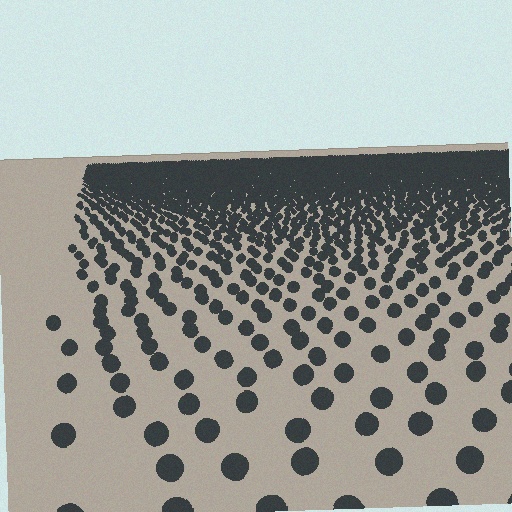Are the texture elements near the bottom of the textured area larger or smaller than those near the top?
Larger. Near the bottom, elements are closer to the viewer and appear at a bigger on-screen size.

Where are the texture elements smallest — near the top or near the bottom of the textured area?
Near the top.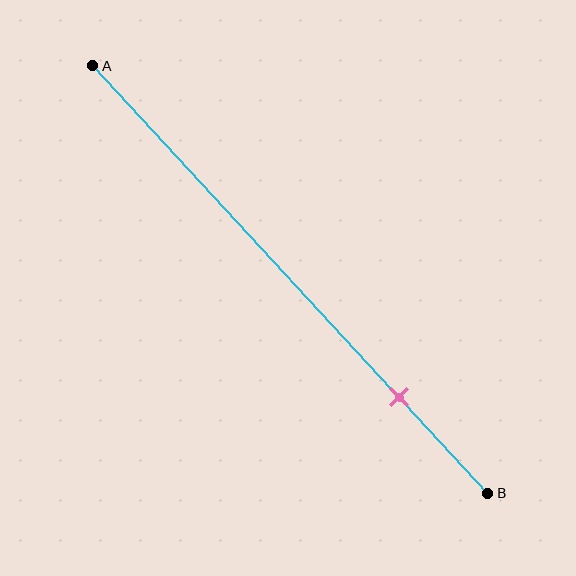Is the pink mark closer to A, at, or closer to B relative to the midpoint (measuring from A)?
The pink mark is closer to point B than the midpoint of segment AB.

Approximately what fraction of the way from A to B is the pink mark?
The pink mark is approximately 80% of the way from A to B.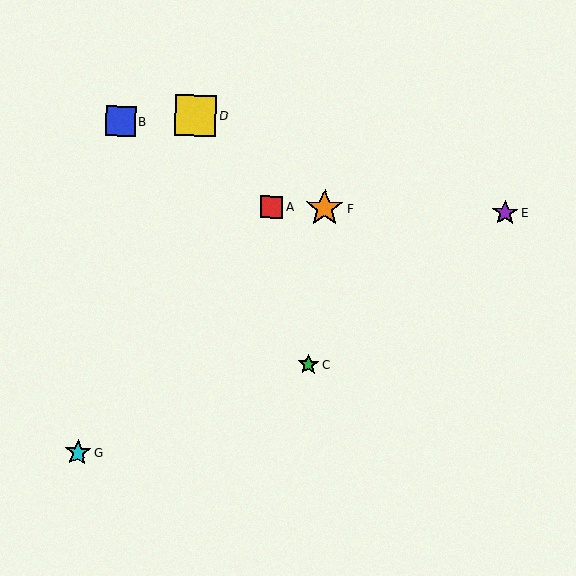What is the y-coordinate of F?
Object F is at y≈208.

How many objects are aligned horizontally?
3 objects (A, E, F) are aligned horizontally.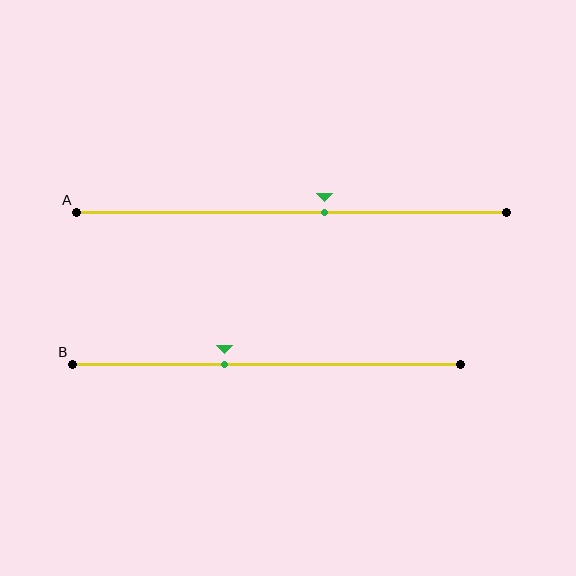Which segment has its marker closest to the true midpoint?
Segment A has its marker closest to the true midpoint.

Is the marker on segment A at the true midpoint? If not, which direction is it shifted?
No, the marker on segment A is shifted to the right by about 8% of the segment length.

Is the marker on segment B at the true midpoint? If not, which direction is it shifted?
No, the marker on segment B is shifted to the left by about 11% of the segment length.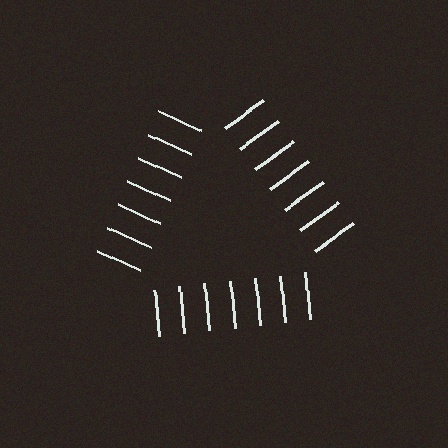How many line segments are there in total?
21 — 7 along each of the 3 edges.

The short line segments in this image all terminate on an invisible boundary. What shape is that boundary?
An illusory triangle — the line segments terminate on its edges but no continuous stroke is drawn.